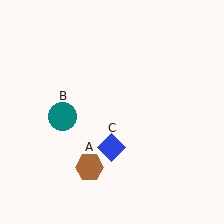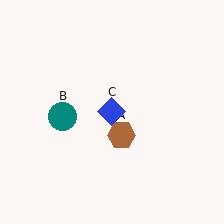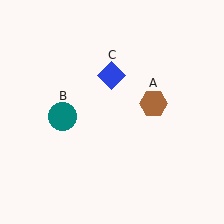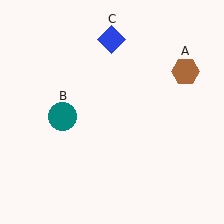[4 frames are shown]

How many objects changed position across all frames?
2 objects changed position: brown hexagon (object A), blue diamond (object C).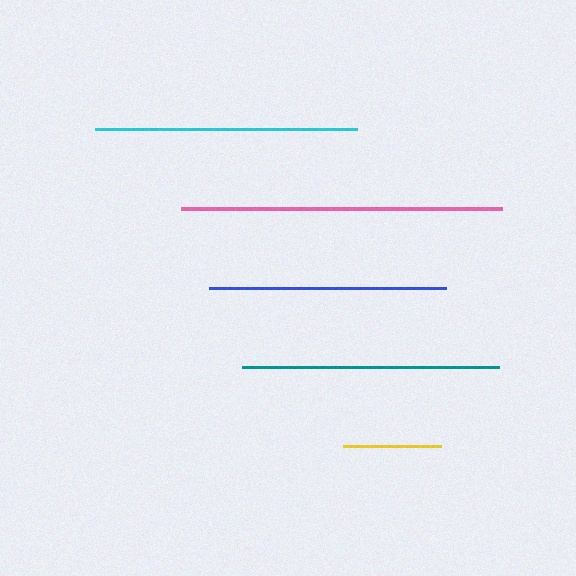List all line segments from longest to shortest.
From longest to shortest: pink, cyan, teal, blue, yellow.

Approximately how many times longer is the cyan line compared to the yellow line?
The cyan line is approximately 2.7 times the length of the yellow line.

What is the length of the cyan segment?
The cyan segment is approximately 262 pixels long.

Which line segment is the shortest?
The yellow line is the shortest at approximately 98 pixels.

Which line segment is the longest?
The pink line is the longest at approximately 321 pixels.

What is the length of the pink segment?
The pink segment is approximately 321 pixels long.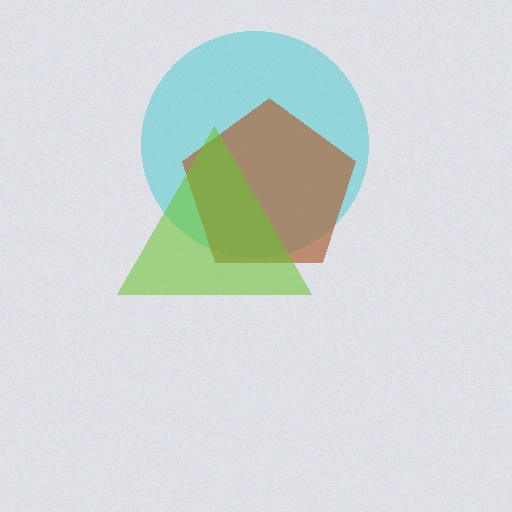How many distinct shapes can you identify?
There are 3 distinct shapes: a cyan circle, a brown pentagon, a lime triangle.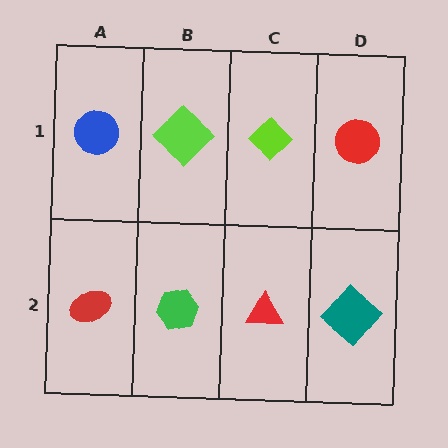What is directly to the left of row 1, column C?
A lime diamond.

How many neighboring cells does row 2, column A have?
2.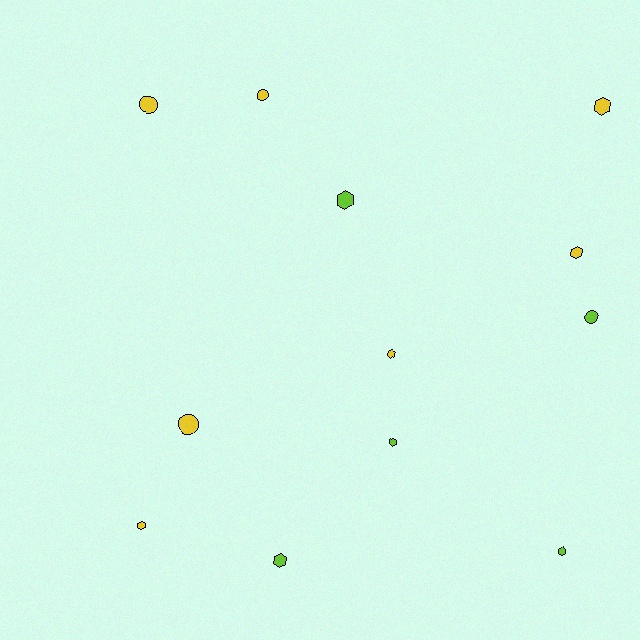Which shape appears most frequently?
Hexagon, with 8 objects.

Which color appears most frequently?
Yellow, with 7 objects.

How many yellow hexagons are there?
There are 4 yellow hexagons.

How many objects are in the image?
There are 12 objects.